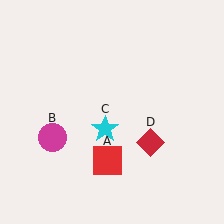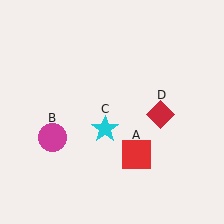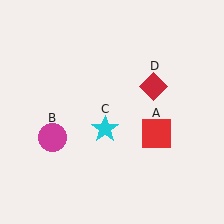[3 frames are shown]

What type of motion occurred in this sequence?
The red square (object A), red diamond (object D) rotated counterclockwise around the center of the scene.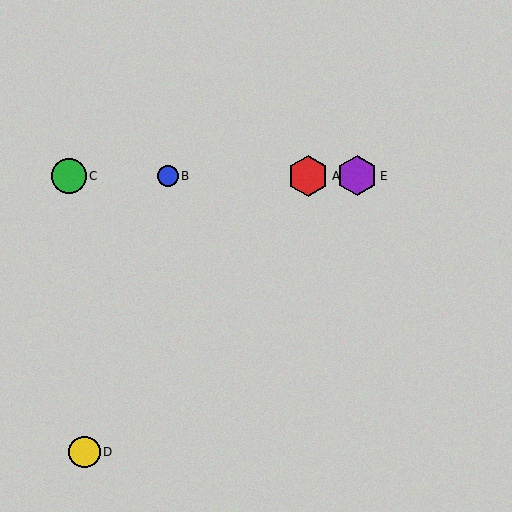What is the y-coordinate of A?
Object A is at y≈176.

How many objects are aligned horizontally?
4 objects (A, B, C, E) are aligned horizontally.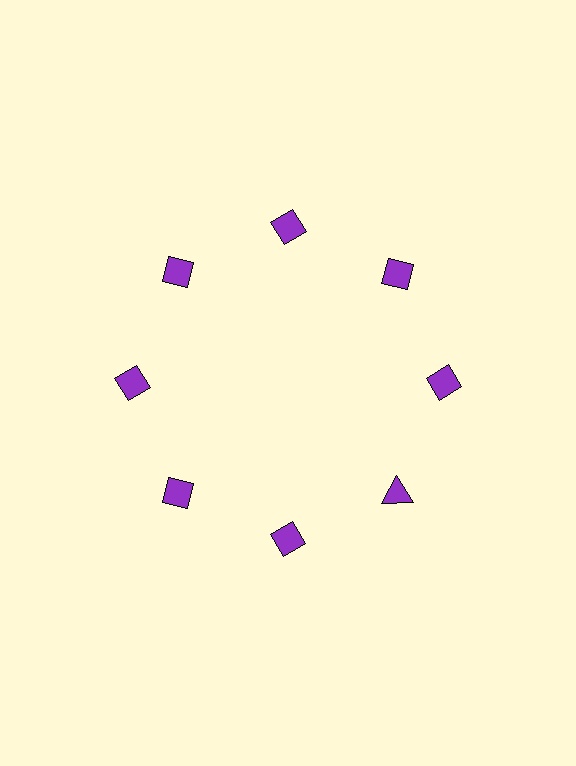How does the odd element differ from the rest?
It has a different shape: triangle instead of diamond.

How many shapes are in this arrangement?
There are 8 shapes arranged in a ring pattern.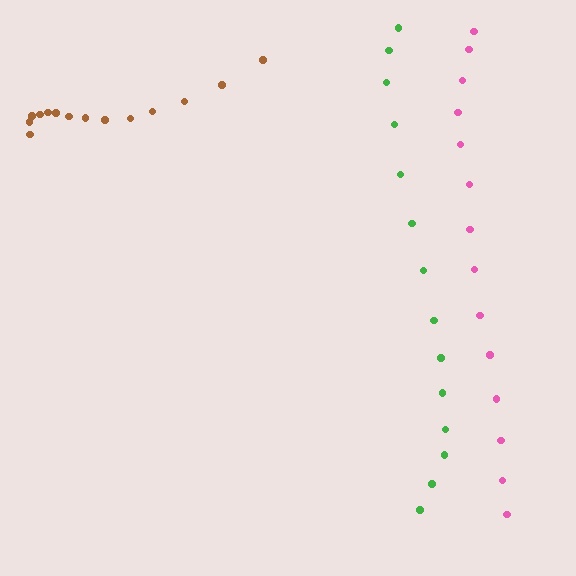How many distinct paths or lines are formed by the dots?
There are 3 distinct paths.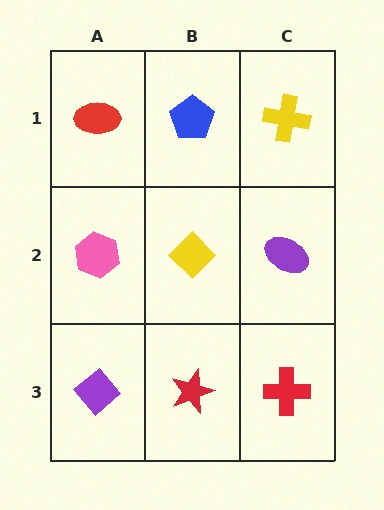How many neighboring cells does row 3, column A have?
2.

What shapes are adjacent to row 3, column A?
A pink hexagon (row 2, column A), a red star (row 3, column B).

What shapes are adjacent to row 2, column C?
A yellow cross (row 1, column C), a red cross (row 3, column C), a yellow diamond (row 2, column B).